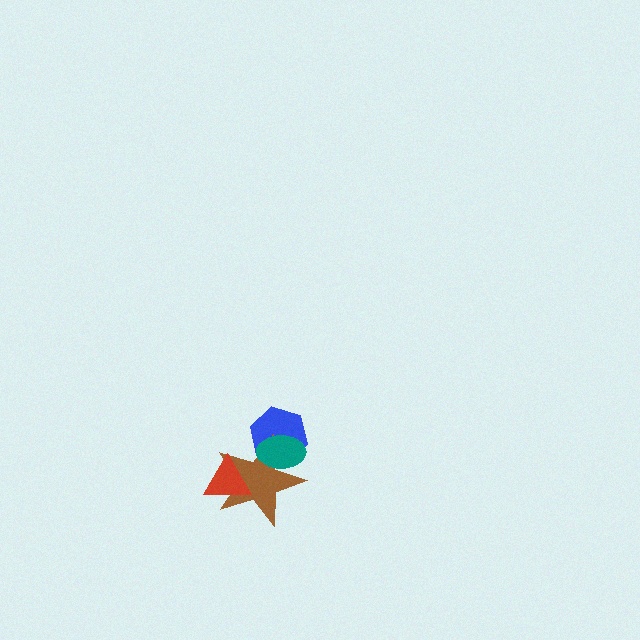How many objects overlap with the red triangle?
1 object overlaps with the red triangle.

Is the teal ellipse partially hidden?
No, no other shape covers it.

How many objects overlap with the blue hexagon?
2 objects overlap with the blue hexagon.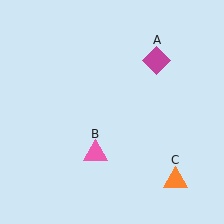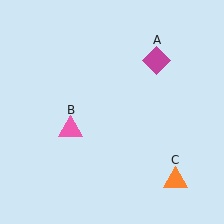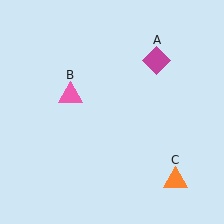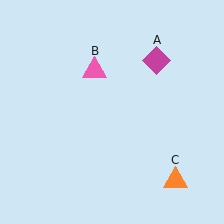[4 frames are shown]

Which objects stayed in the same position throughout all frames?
Magenta diamond (object A) and orange triangle (object C) remained stationary.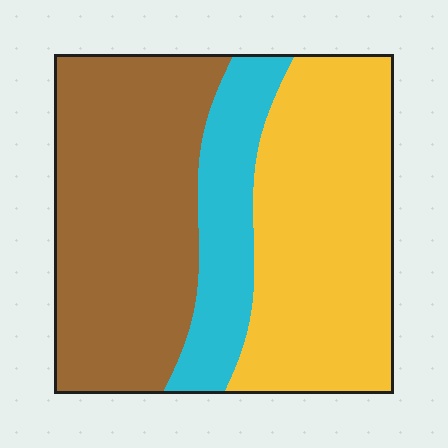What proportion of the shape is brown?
Brown covers around 40% of the shape.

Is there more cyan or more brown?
Brown.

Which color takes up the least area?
Cyan, at roughly 15%.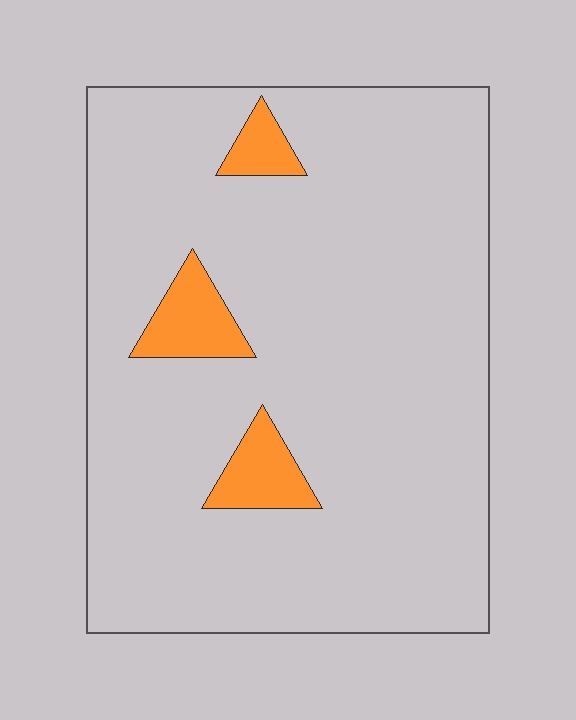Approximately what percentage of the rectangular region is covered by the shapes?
Approximately 10%.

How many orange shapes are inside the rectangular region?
3.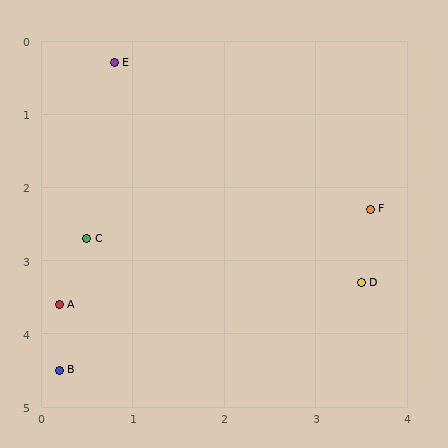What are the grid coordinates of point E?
Point E is at approximately (0.8, 0.3).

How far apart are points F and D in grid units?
Points F and D are about 1.0 grid units apart.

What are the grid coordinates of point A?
Point A is at approximately (0.2, 3.6).